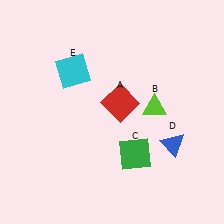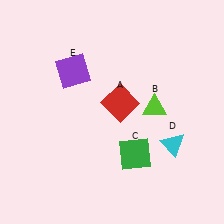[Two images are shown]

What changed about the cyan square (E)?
In Image 1, E is cyan. In Image 2, it changed to purple.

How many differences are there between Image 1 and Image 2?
There are 2 differences between the two images.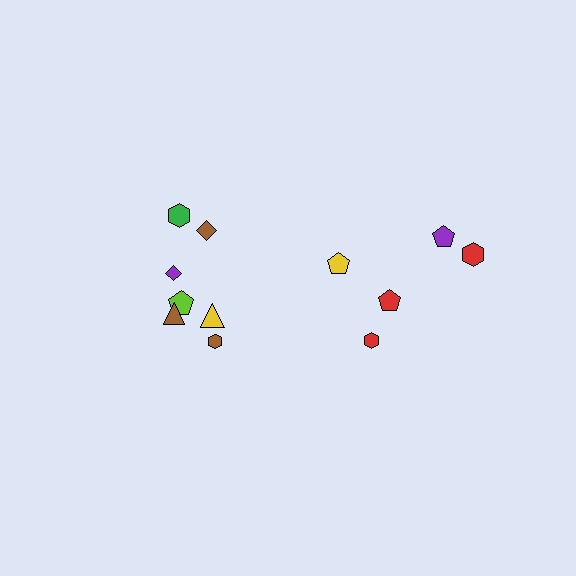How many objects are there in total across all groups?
There are 12 objects.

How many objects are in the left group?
There are 7 objects.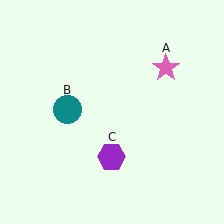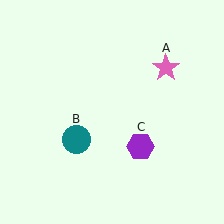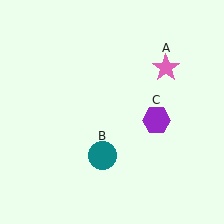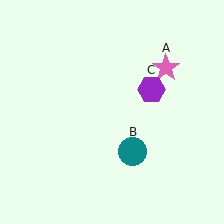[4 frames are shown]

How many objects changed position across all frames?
2 objects changed position: teal circle (object B), purple hexagon (object C).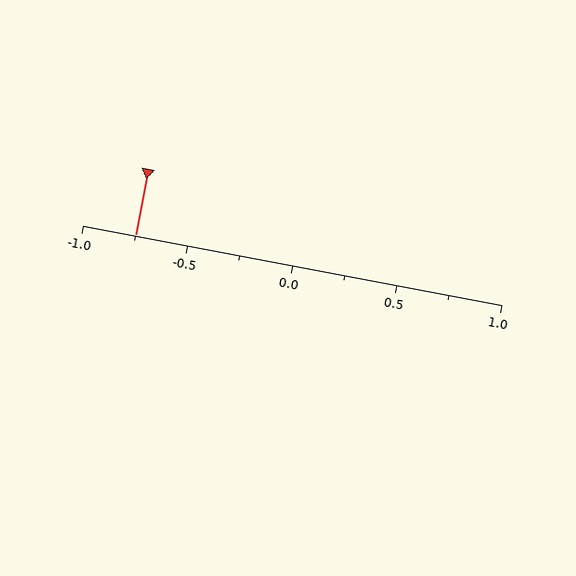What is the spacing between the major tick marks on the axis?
The major ticks are spaced 0.5 apart.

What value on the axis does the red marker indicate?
The marker indicates approximately -0.75.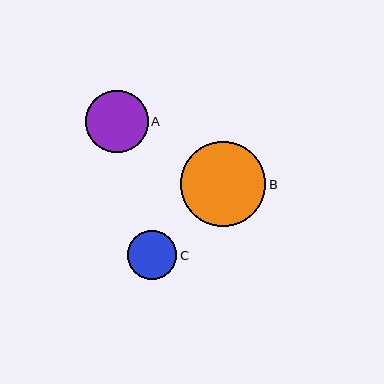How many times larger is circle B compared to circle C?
Circle B is approximately 1.7 times the size of circle C.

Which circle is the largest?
Circle B is the largest with a size of approximately 85 pixels.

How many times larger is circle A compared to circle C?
Circle A is approximately 1.3 times the size of circle C.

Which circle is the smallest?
Circle C is the smallest with a size of approximately 49 pixels.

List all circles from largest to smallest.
From largest to smallest: B, A, C.